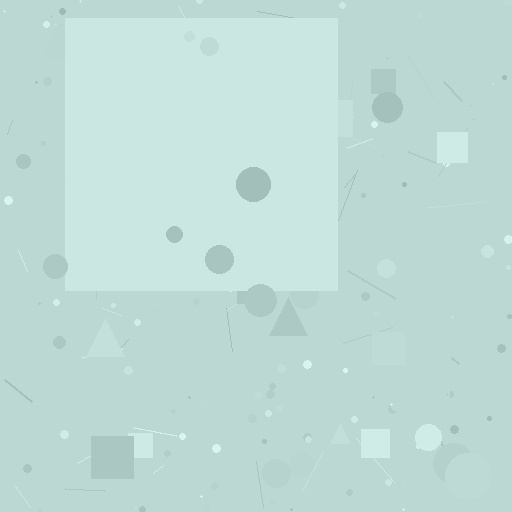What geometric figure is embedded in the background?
A square is embedded in the background.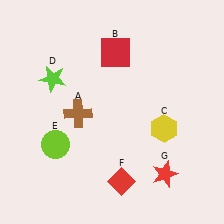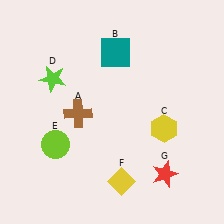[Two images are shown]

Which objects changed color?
B changed from red to teal. F changed from red to yellow.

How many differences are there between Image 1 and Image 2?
There are 2 differences between the two images.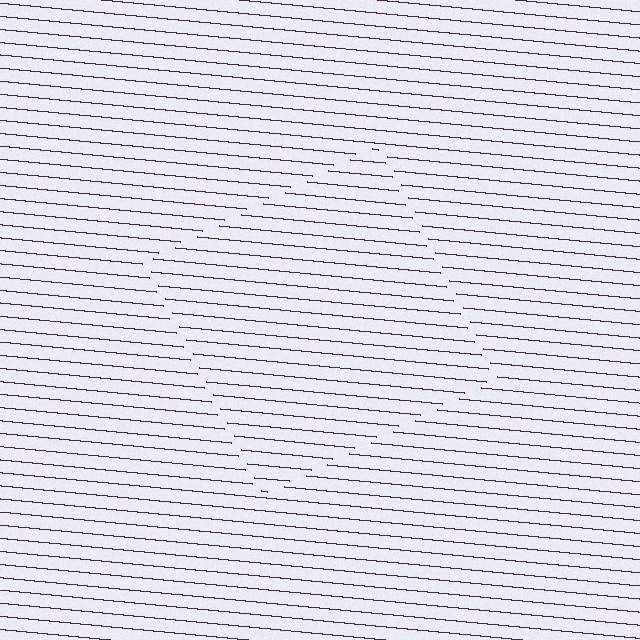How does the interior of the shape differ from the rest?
The interior of the shape contains the same grating, shifted by half a period — the contour is defined by the phase discontinuity where line-ends from the inner and outer gratings abut.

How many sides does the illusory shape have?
4 sides — the line-ends trace a square.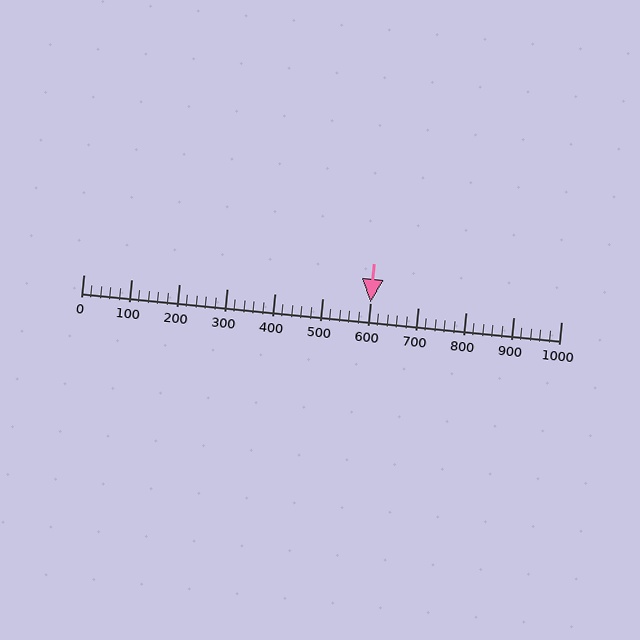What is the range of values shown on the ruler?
The ruler shows values from 0 to 1000.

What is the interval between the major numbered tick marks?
The major tick marks are spaced 100 units apart.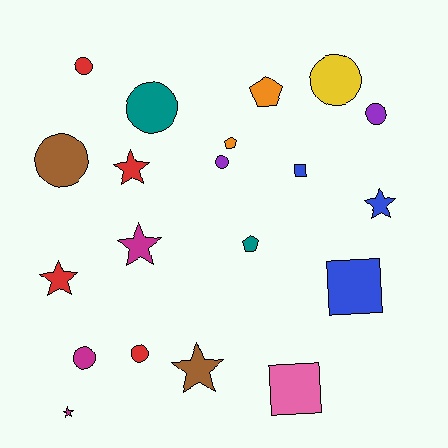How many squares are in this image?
There are 3 squares.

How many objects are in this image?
There are 20 objects.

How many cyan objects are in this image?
There are no cyan objects.